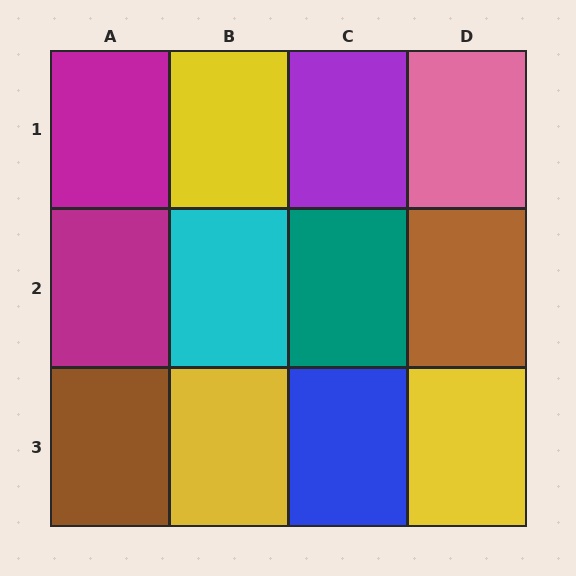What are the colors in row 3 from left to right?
Brown, yellow, blue, yellow.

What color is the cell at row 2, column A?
Magenta.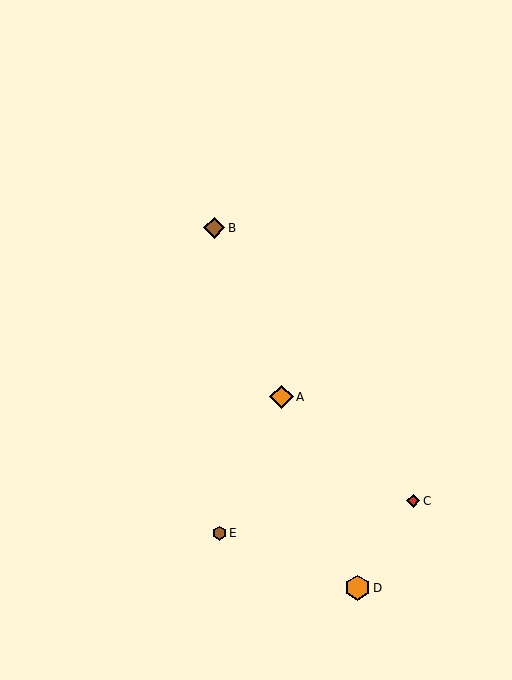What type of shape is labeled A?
Shape A is an orange diamond.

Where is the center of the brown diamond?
The center of the brown diamond is at (214, 228).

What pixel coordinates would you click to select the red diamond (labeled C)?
Click at (413, 501) to select the red diamond C.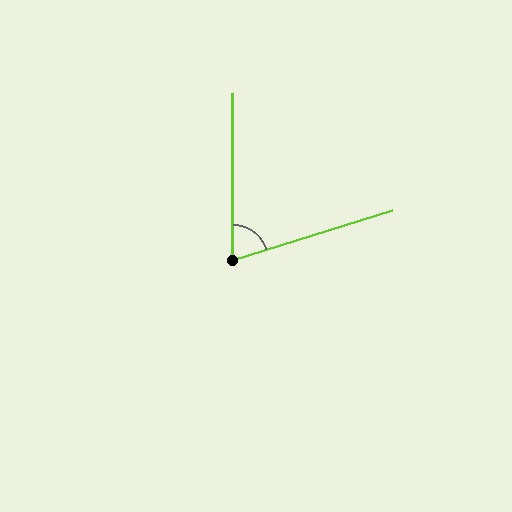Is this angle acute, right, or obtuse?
It is acute.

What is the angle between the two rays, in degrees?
Approximately 73 degrees.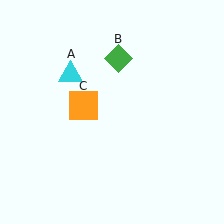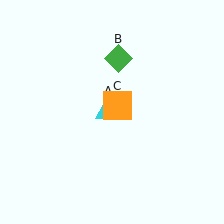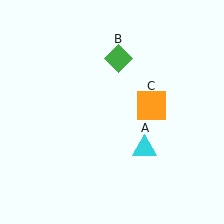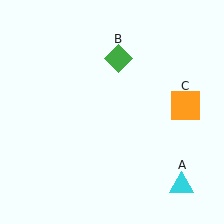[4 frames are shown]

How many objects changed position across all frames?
2 objects changed position: cyan triangle (object A), orange square (object C).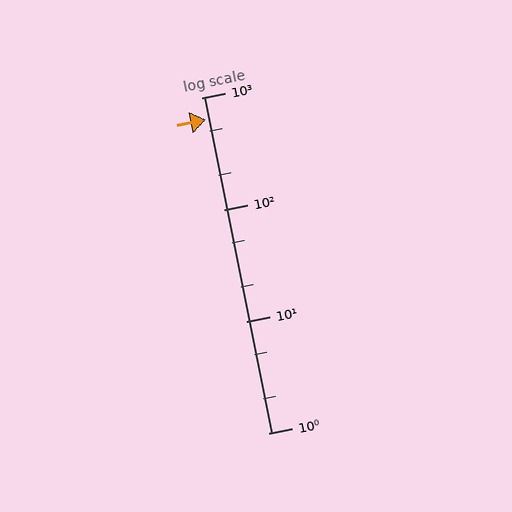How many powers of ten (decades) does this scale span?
The scale spans 3 decades, from 1 to 1000.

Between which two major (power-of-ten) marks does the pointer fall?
The pointer is between 100 and 1000.